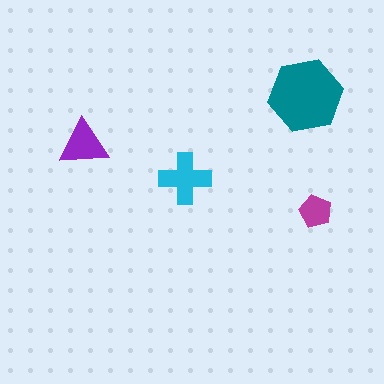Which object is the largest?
The teal hexagon.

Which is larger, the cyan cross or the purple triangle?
The cyan cross.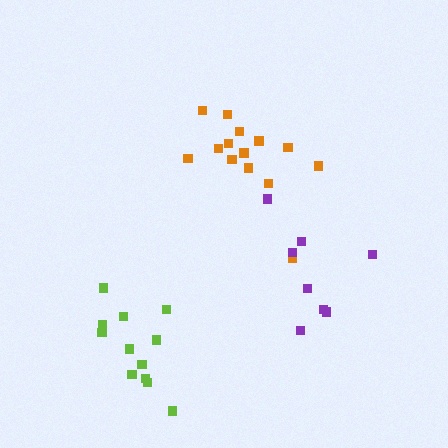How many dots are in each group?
Group 1: 14 dots, Group 2: 12 dots, Group 3: 8 dots (34 total).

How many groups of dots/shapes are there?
There are 3 groups.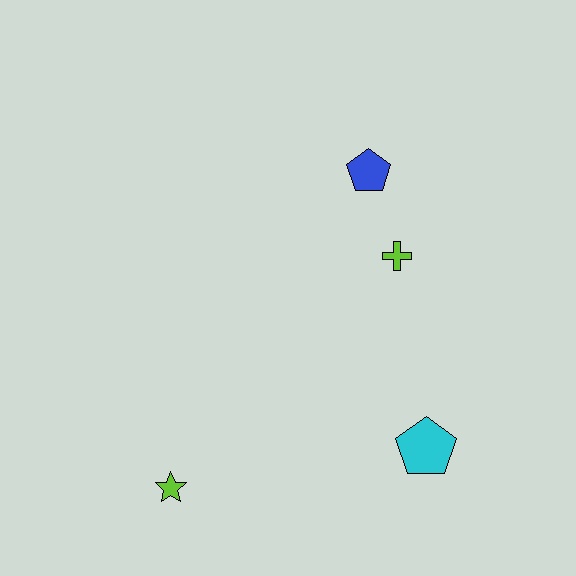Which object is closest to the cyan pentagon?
The lime cross is closest to the cyan pentagon.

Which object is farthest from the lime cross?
The lime star is farthest from the lime cross.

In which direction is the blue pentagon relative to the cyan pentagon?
The blue pentagon is above the cyan pentagon.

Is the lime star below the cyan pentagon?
Yes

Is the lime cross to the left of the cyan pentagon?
Yes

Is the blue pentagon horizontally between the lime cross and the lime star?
Yes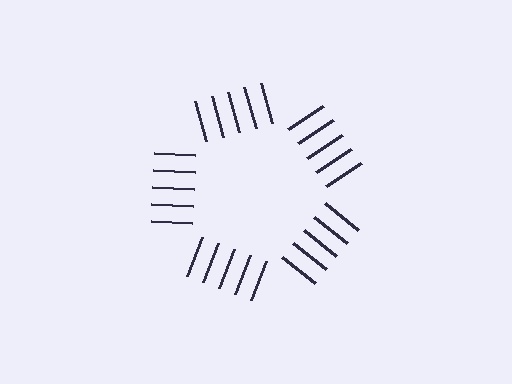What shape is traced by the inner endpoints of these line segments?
An illusory pentagon — the line segments terminate on its edges but no continuous stroke is drawn.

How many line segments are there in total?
25 — 5 along each of the 5 edges.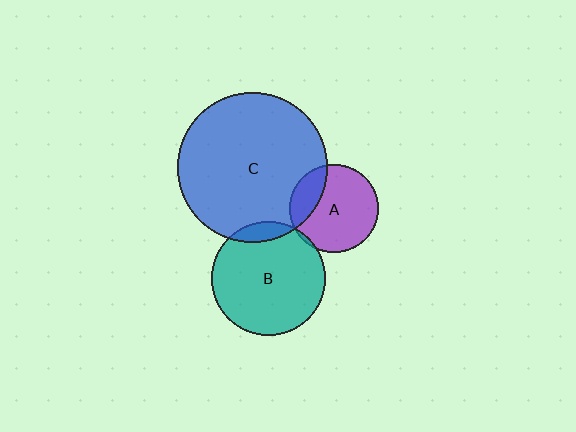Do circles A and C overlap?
Yes.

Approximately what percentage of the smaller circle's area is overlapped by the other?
Approximately 25%.